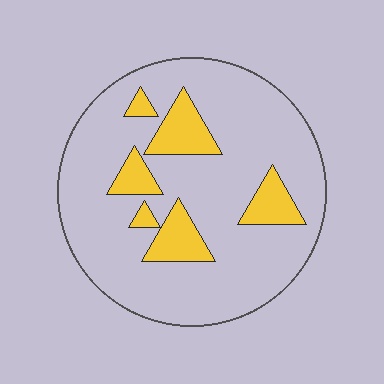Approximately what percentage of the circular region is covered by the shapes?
Approximately 15%.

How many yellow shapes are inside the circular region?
6.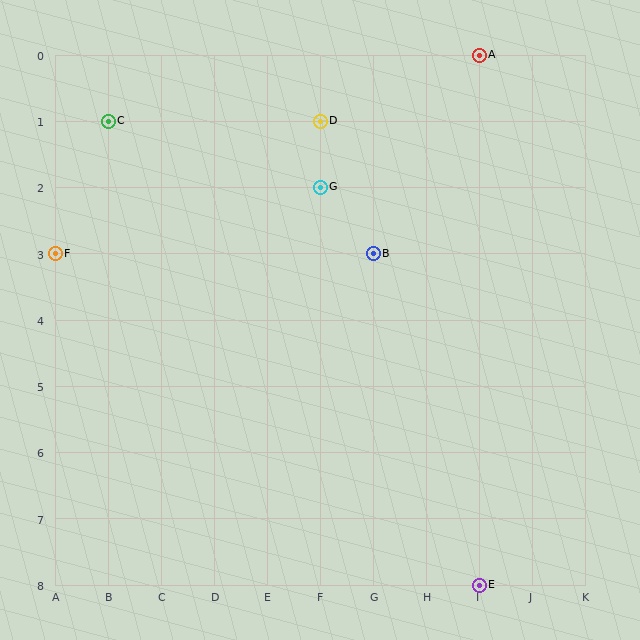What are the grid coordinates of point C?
Point C is at grid coordinates (B, 1).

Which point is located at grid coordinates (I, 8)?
Point E is at (I, 8).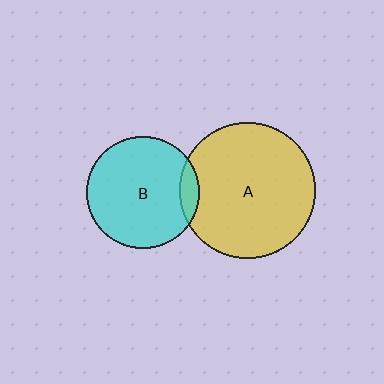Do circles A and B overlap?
Yes.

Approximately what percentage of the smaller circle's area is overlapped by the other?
Approximately 10%.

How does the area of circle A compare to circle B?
Approximately 1.5 times.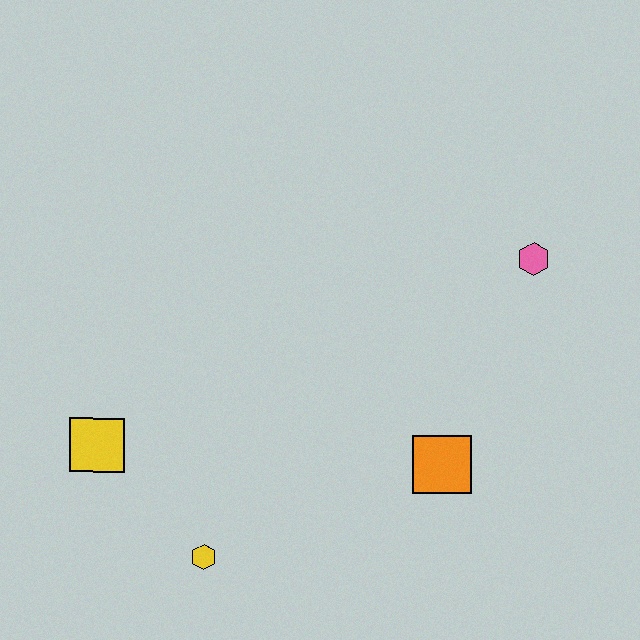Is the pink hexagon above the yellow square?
Yes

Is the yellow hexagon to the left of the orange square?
Yes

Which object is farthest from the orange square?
The yellow square is farthest from the orange square.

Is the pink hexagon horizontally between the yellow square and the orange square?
No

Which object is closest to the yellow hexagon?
The yellow square is closest to the yellow hexagon.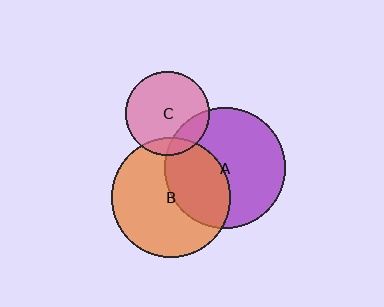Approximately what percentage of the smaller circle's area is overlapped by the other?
Approximately 20%.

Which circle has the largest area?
Circle A (purple).